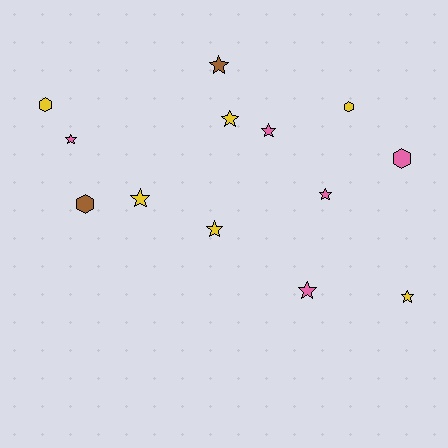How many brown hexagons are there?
There is 1 brown hexagon.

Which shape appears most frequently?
Star, with 9 objects.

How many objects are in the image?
There are 13 objects.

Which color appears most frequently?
Yellow, with 6 objects.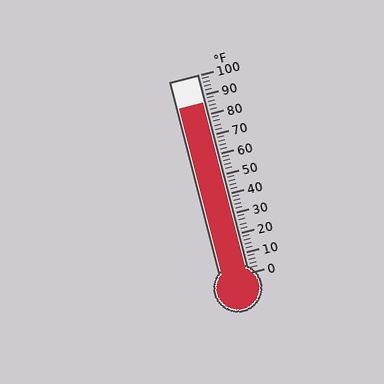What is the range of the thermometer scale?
The thermometer scale ranges from 0°F to 100°F.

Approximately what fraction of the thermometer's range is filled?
The thermometer is filled to approximately 85% of its range.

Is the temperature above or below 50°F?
The temperature is above 50°F.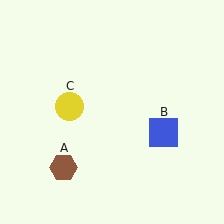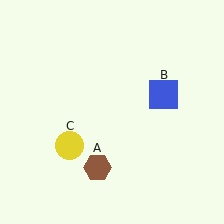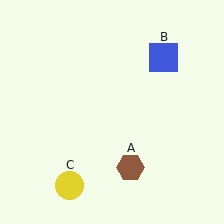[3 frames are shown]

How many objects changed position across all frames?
3 objects changed position: brown hexagon (object A), blue square (object B), yellow circle (object C).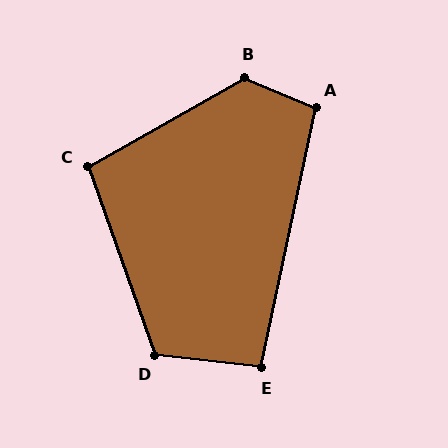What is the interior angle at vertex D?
Approximately 116 degrees (obtuse).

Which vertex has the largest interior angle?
B, at approximately 127 degrees.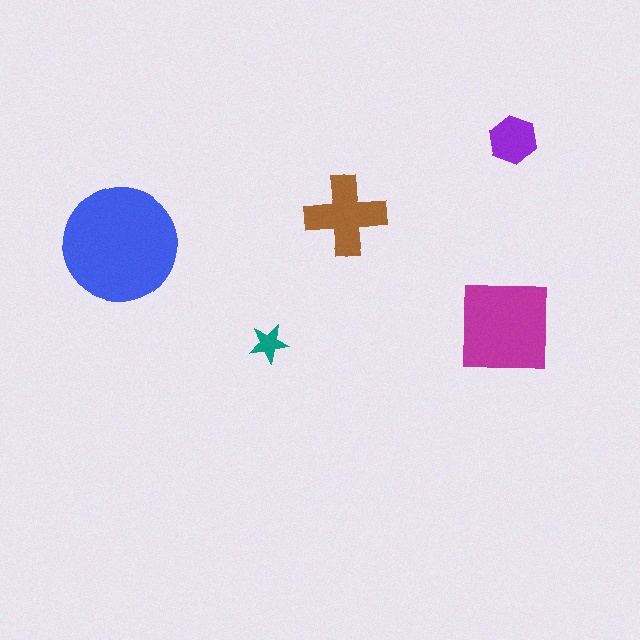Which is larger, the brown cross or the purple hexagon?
The brown cross.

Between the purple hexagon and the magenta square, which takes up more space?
The magenta square.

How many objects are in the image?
There are 5 objects in the image.